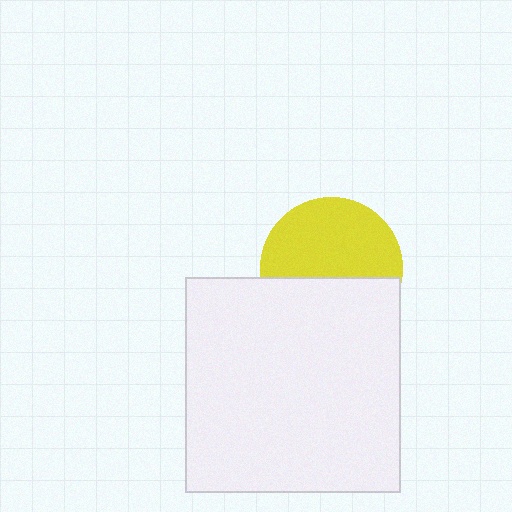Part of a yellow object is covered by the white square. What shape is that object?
It is a circle.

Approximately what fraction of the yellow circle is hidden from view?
Roughly 42% of the yellow circle is hidden behind the white square.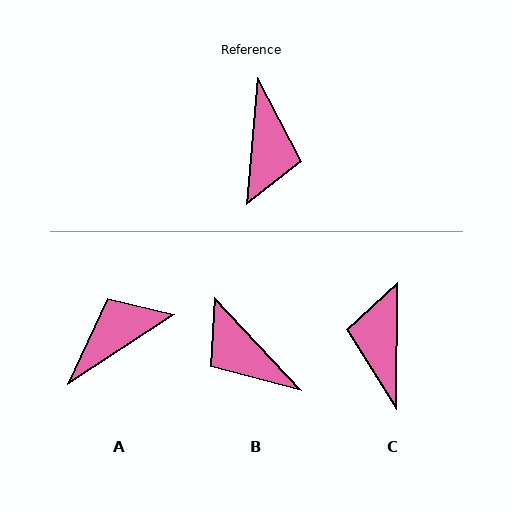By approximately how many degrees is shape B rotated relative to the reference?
Approximately 132 degrees clockwise.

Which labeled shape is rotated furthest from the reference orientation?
C, about 175 degrees away.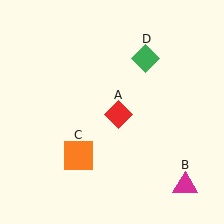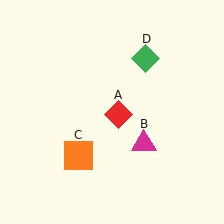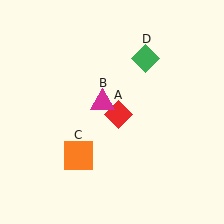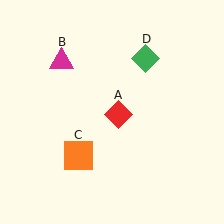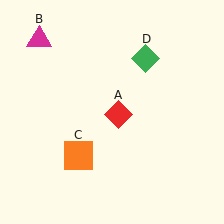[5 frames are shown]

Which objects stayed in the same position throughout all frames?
Red diamond (object A) and orange square (object C) and green diamond (object D) remained stationary.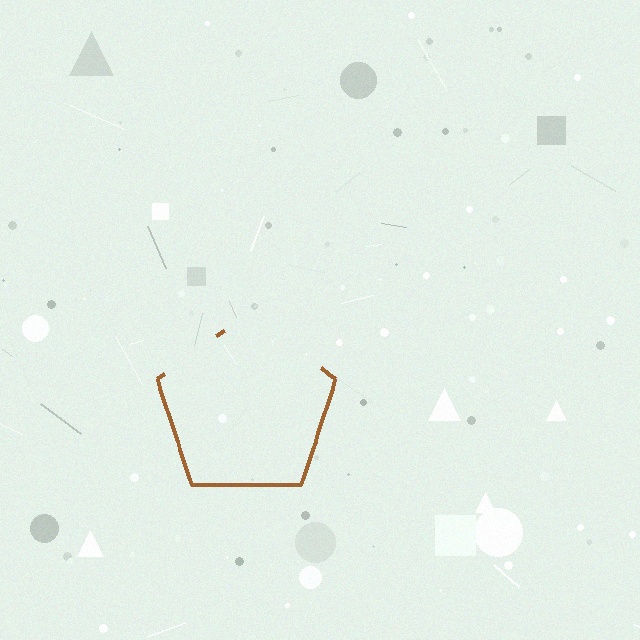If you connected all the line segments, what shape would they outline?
They would outline a pentagon.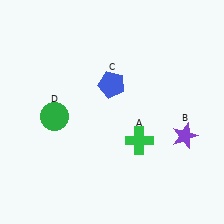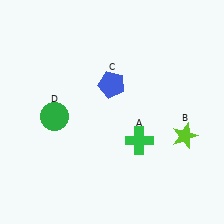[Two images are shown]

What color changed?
The star (B) changed from purple in Image 1 to lime in Image 2.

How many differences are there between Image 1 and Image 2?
There is 1 difference between the two images.